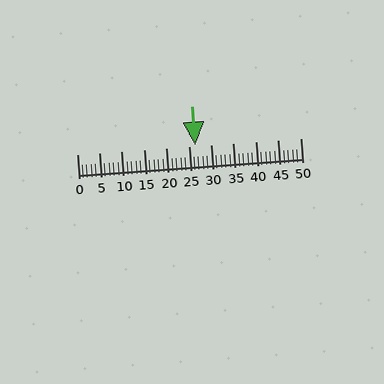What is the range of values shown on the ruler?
The ruler shows values from 0 to 50.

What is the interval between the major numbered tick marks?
The major tick marks are spaced 5 units apart.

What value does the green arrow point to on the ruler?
The green arrow points to approximately 26.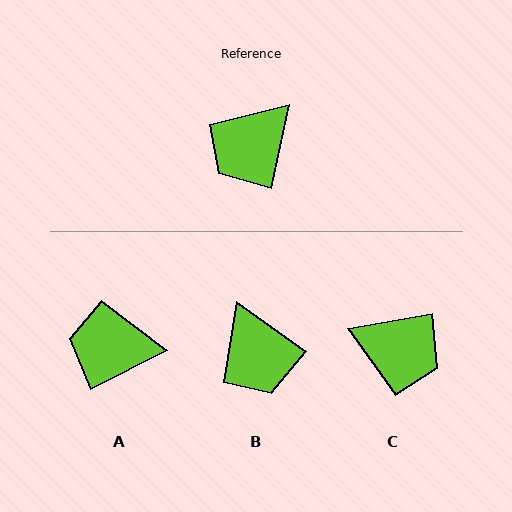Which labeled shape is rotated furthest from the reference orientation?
C, about 112 degrees away.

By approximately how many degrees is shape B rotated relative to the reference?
Approximately 66 degrees counter-clockwise.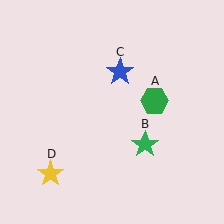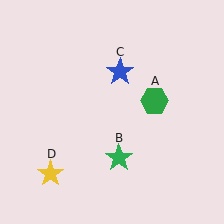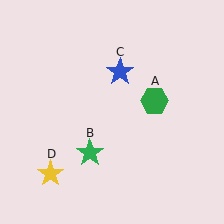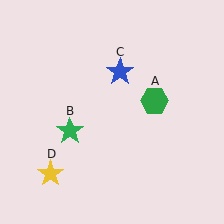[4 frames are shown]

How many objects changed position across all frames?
1 object changed position: green star (object B).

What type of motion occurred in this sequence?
The green star (object B) rotated clockwise around the center of the scene.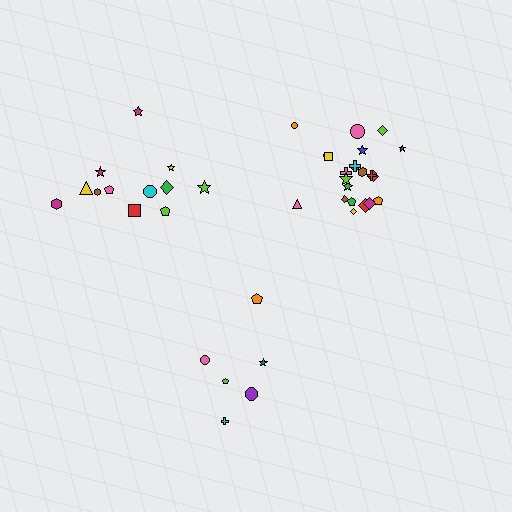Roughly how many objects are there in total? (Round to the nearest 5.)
Roughly 40 objects in total.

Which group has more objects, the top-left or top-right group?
The top-right group.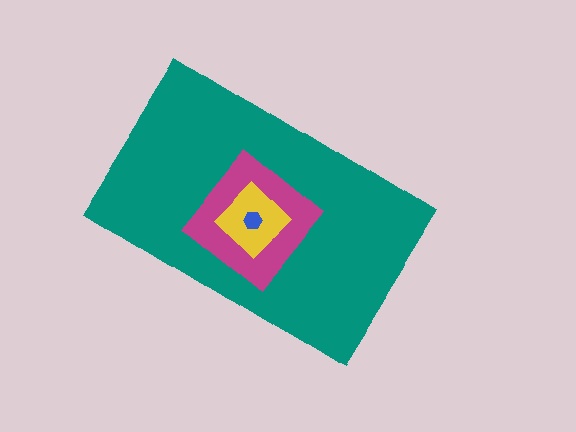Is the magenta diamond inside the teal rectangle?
Yes.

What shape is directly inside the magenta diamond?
The yellow diamond.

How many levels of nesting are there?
4.